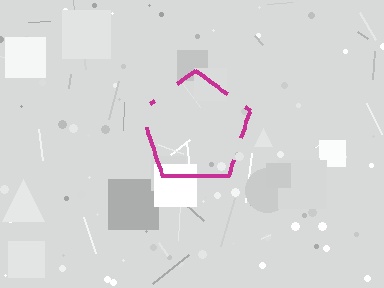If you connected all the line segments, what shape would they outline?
They would outline a pentagon.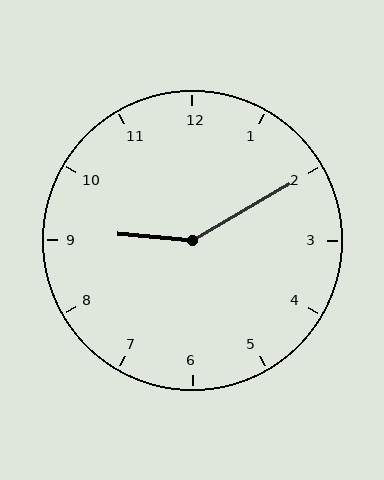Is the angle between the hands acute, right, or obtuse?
It is obtuse.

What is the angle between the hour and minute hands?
Approximately 145 degrees.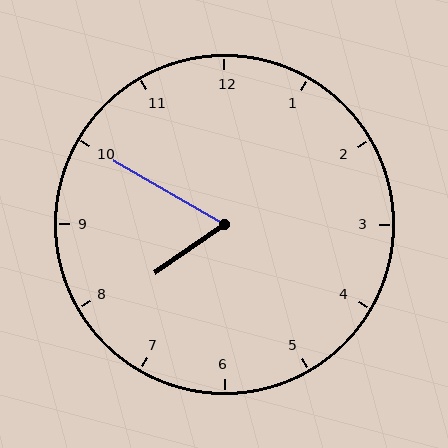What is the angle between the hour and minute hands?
Approximately 65 degrees.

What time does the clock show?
7:50.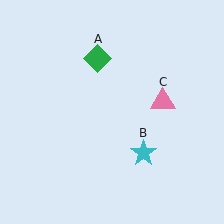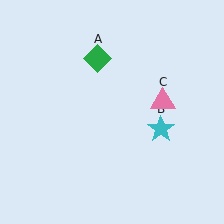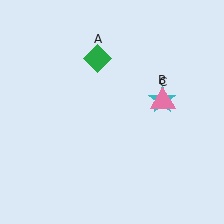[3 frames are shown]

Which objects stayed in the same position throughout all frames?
Green diamond (object A) and pink triangle (object C) remained stationary.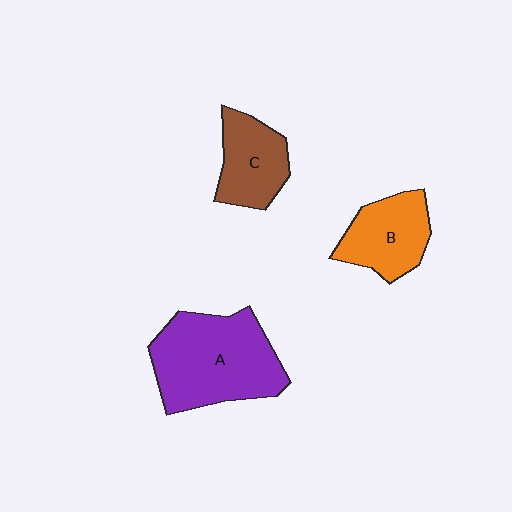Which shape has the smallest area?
Shape C (brown).